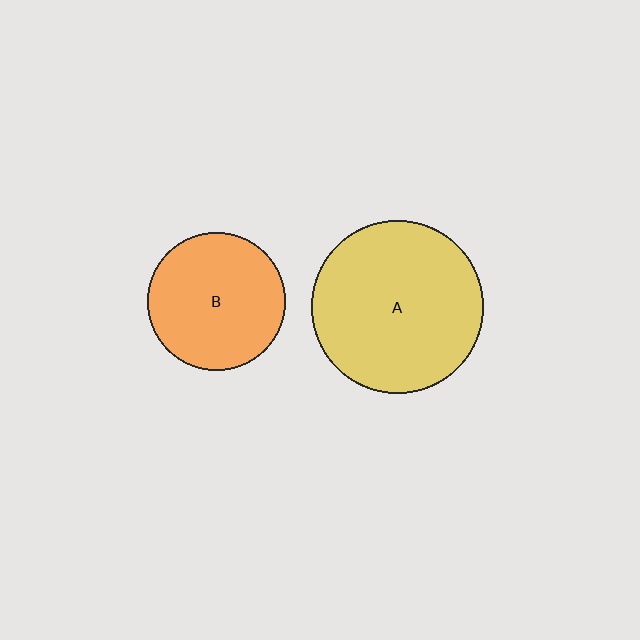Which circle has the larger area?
Circle A (yellow).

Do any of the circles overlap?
No, none of the circles overlap.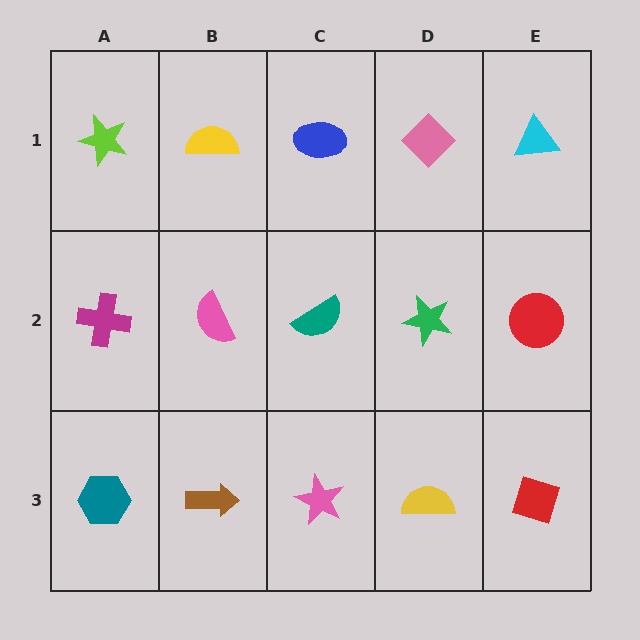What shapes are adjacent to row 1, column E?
A red circle (row 2, column E), a pink diamond (row 1, column D).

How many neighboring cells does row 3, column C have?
3.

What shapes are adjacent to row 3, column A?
A magenta cross (row 2, column A), a brown arrow (row 3, column B).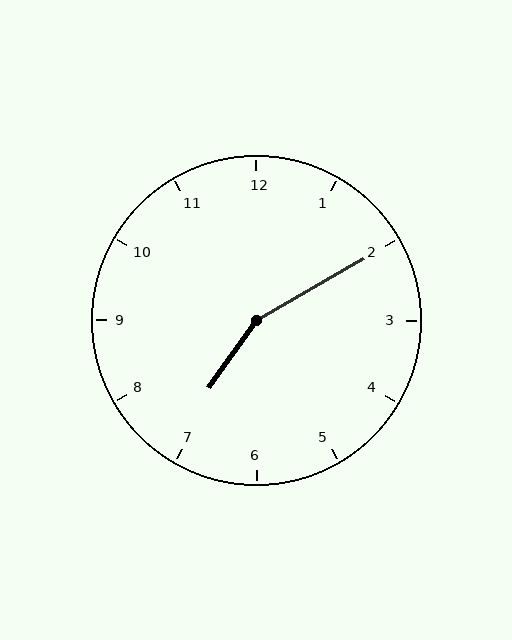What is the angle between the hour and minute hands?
Approximately 155 degrees.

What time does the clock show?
7:10.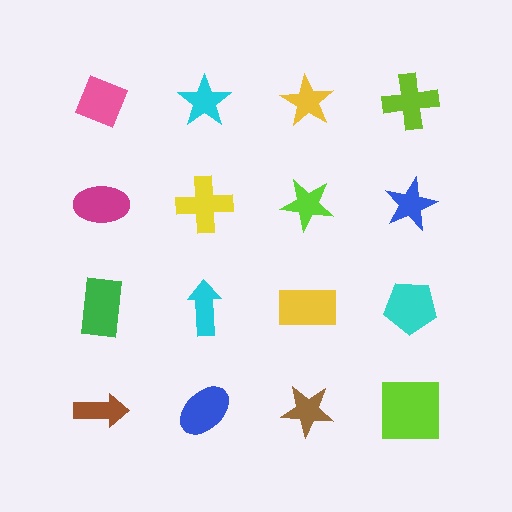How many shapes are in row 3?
4 shapes.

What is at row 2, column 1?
A magenta ellipse.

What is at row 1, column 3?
A yellow star.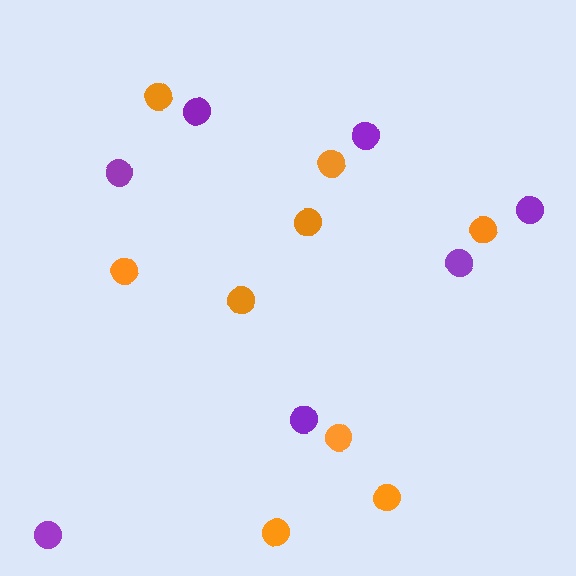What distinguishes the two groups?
There are 2 groups: one group of orange circles (9) and one group of purple circles (7).